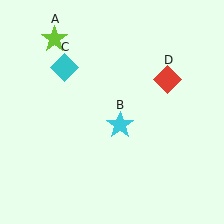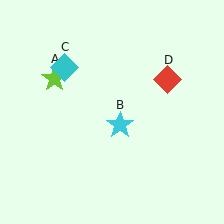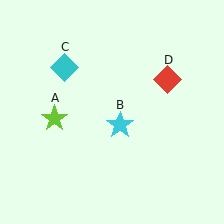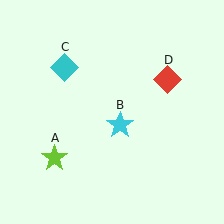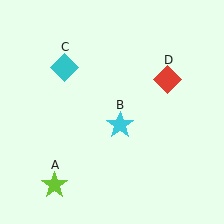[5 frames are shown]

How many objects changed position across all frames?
1 object changed position: lime star (object A).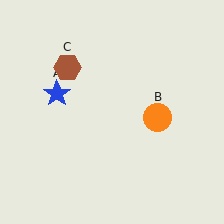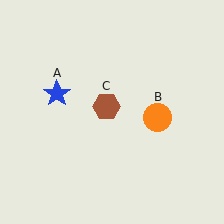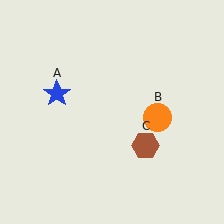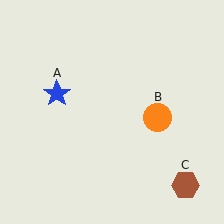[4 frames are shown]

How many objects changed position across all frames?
1 object changed position: brown hexagon (object C).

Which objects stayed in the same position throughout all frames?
Blue star (object A) and orange circle (object B) remained stationary.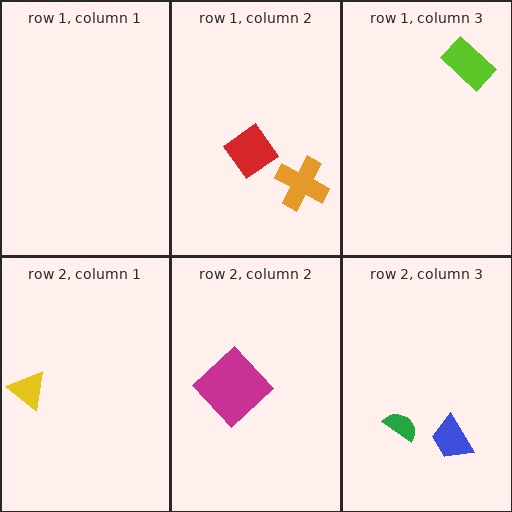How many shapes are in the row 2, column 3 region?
2.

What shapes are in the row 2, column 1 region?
The yellow triangle.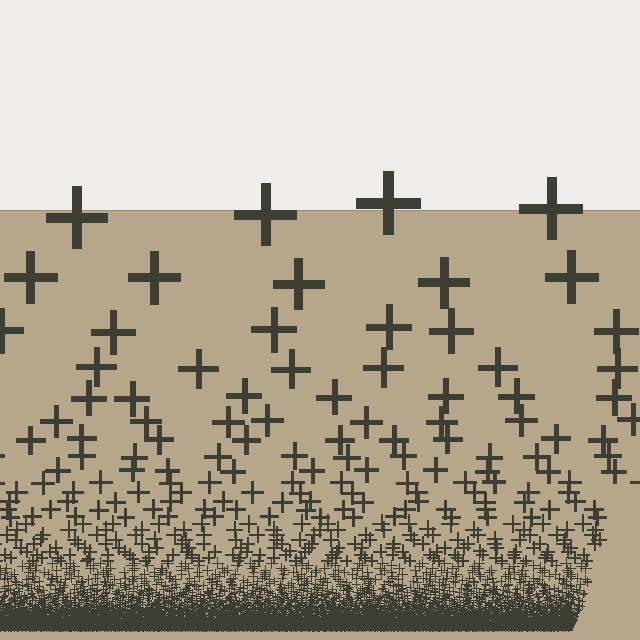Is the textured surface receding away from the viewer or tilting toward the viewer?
The surface appears to tilt toward the viewer. Texture elements get larger and sparser toward the top.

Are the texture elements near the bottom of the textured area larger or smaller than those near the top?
Smaller. The gradient is inverted — elements near the bottom are smaller and denser.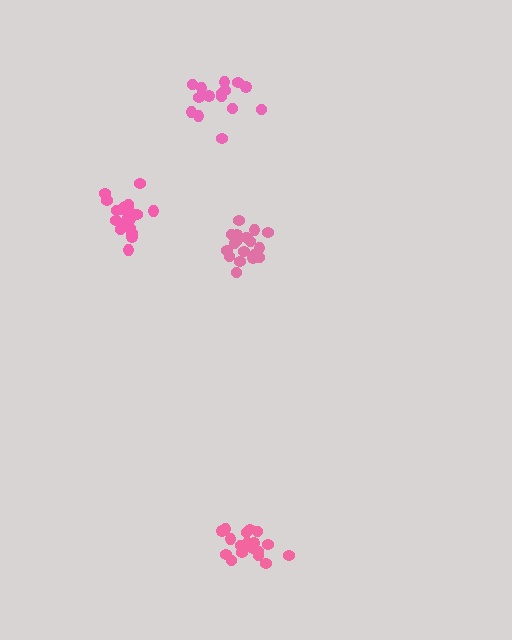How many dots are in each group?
Group 1: 19 dots, Group 2: 15 dots, Group 3: 18 dots, Group 4: 18 dots (70 total).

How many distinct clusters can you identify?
There are 4 distinct clusters.